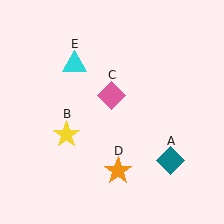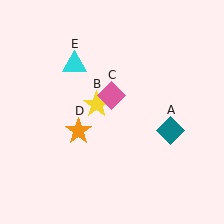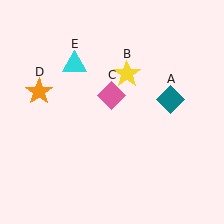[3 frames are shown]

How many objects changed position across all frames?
3 objects changed position: teal diamond (object A), yellow star (object B), orange star (object D).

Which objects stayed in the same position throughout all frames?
Pink diamond (object C) and cyan triangle (object E) remained stationary.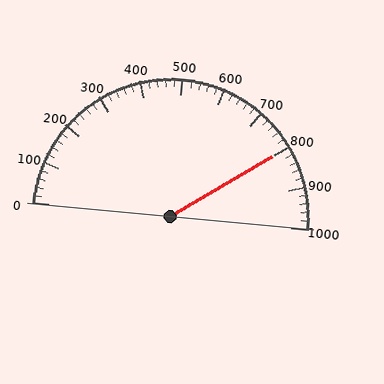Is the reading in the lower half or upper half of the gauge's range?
The reading is in the upper half of the range (0 to 1000).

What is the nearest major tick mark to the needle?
The nearest major tick mark is 800.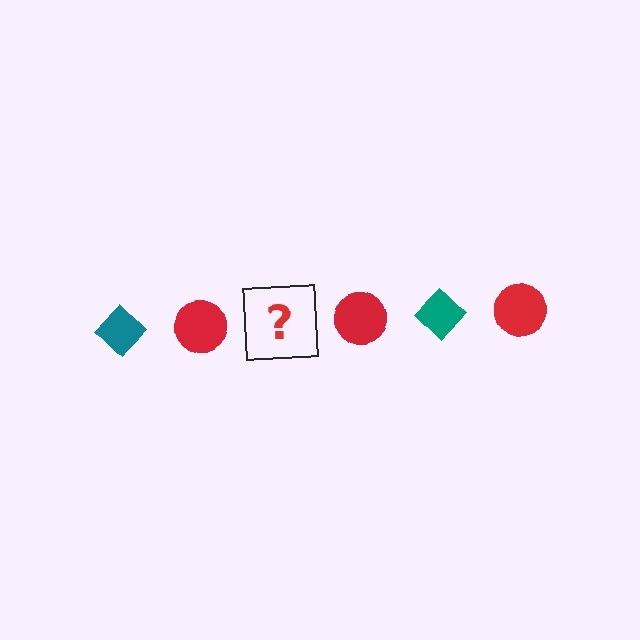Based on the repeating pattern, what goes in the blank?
The blank should be a teal diamond.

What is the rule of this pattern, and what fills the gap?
The rule is that the pattern alternates between teal diamond and red circle. The gap should be filled with a teal diamond.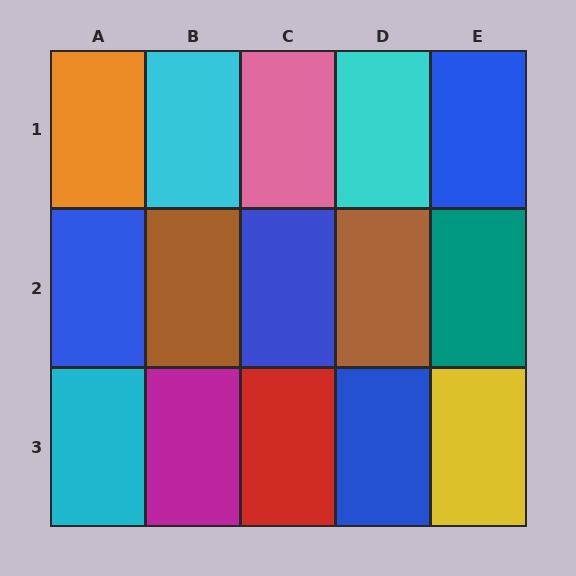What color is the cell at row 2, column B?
Brown.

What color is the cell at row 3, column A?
Cyan.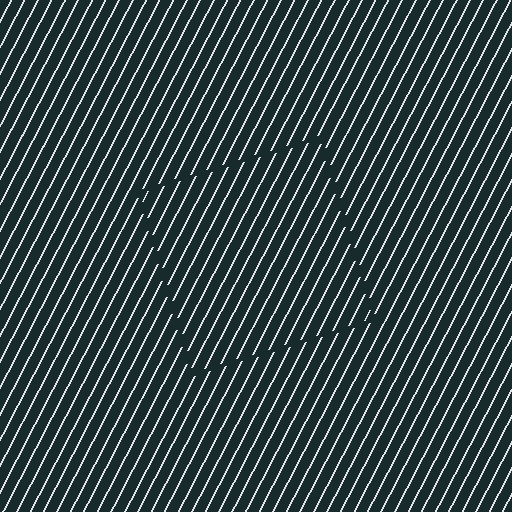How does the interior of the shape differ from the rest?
The interior of the shape contains the same grating, shifted by half a period — the contour is defined by the phase discontinuity where line-ends from the inner and outer gratings abut.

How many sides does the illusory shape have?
4 sides — the line-ends trace a square.